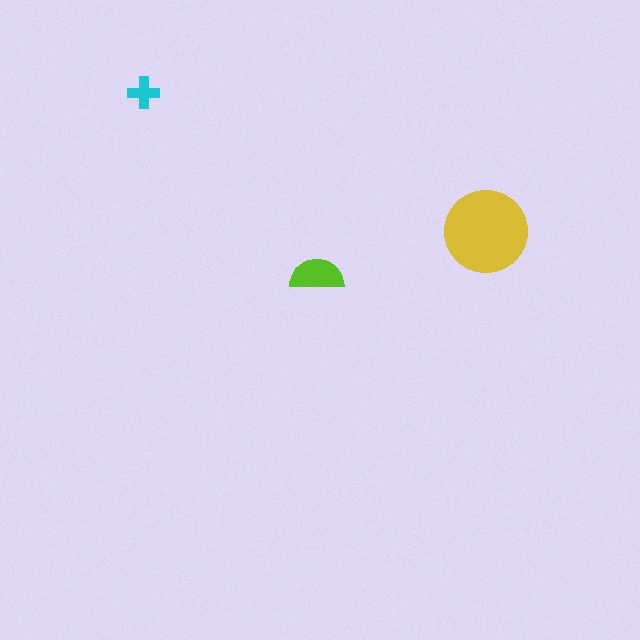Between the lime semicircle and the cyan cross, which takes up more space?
The lime semicircle.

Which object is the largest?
The yellow circle.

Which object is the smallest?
The cyan cross.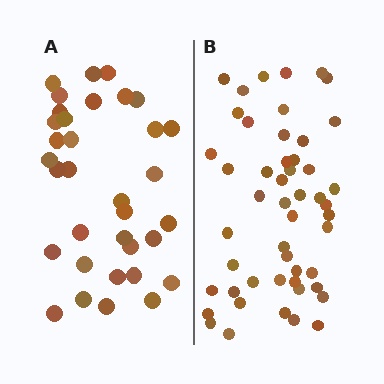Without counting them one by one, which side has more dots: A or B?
Region B (the right region) has more dots.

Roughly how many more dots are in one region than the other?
Region B has approximately 15 more dots than region A.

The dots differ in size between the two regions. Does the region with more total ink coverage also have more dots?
No. Region A has more total ink coverage because its dots are larger, but region B actually contains more individual dots. Total area can be misleading — the number of items is what matters here.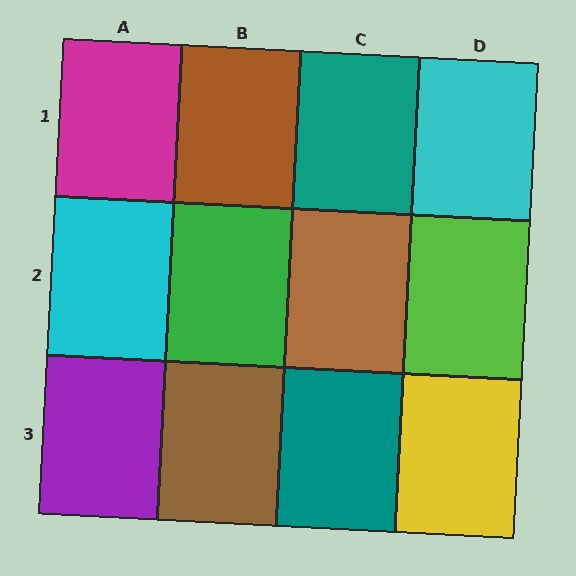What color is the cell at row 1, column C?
Teal.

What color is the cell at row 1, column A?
Magenta.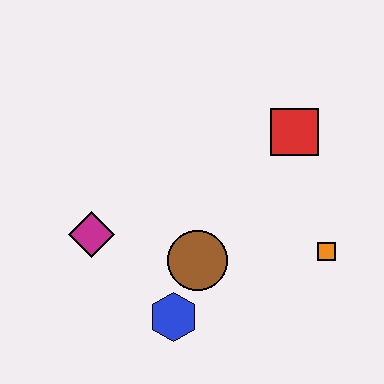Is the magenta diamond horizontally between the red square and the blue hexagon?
No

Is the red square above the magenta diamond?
Yes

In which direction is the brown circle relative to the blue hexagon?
The brown circle is above the blue hexagon.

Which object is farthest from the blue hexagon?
The red square is farthest from the blue hexagon.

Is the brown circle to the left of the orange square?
Yes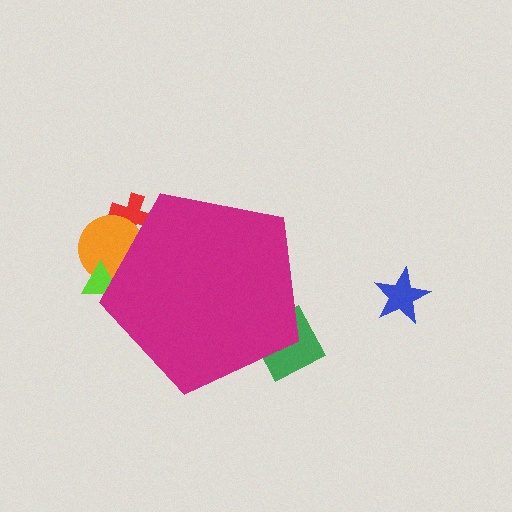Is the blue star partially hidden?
No, the blue star is fully visible.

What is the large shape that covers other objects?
A magenta pentagon.